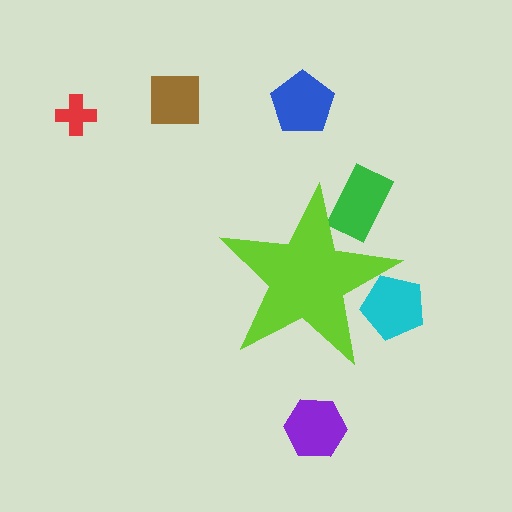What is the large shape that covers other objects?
A lime star.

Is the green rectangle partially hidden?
Yes, the green rectangle is partially hidden behind the lime star.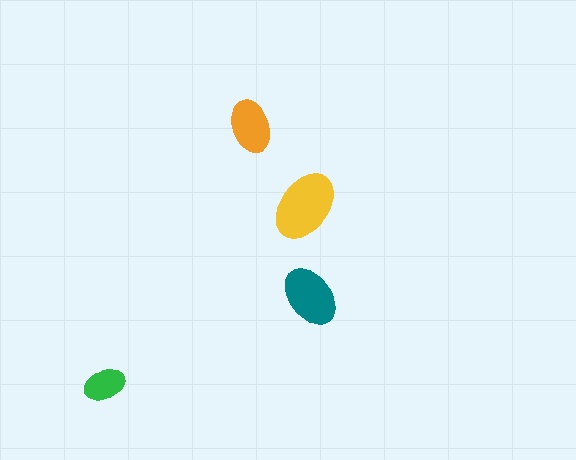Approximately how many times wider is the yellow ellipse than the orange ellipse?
About 1.5 times wider.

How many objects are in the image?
There are 4 objects in the image.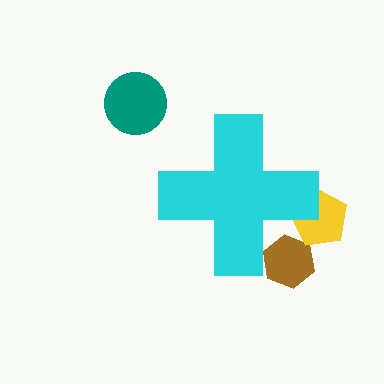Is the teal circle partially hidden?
No, the teal circle is fully visible.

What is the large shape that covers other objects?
A cyan cross.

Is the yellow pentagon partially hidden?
Yes, the yellow pentagon is partially hidden behind the cyan cross.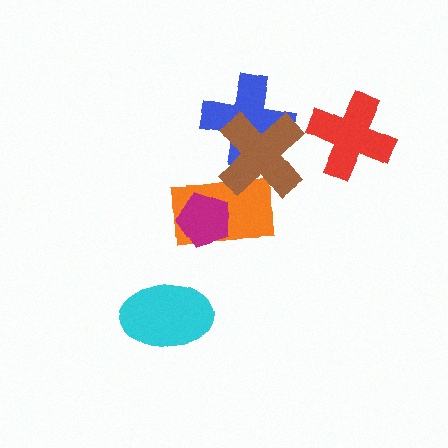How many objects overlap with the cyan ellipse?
0 objects overlap with the cyan ellipse.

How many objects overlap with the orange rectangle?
2 objects overlap with the orange rectangle.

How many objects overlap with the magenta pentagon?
1 object overlaps with the magenta pentagon.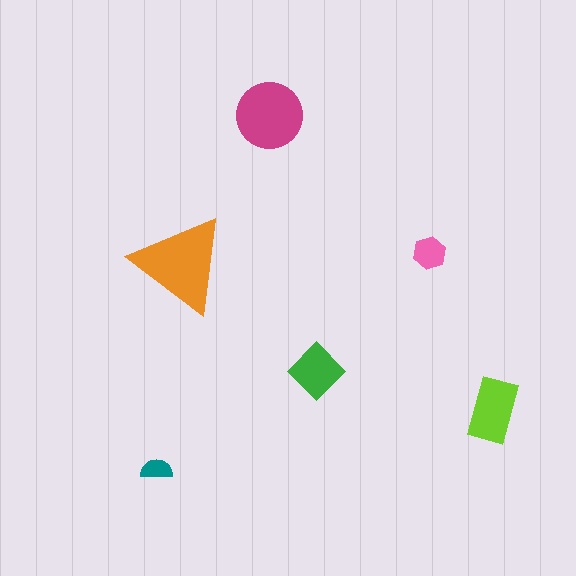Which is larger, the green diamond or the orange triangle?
The orange triangle.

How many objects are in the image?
There are 6 objects in the image.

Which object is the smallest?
The teal semicircle.